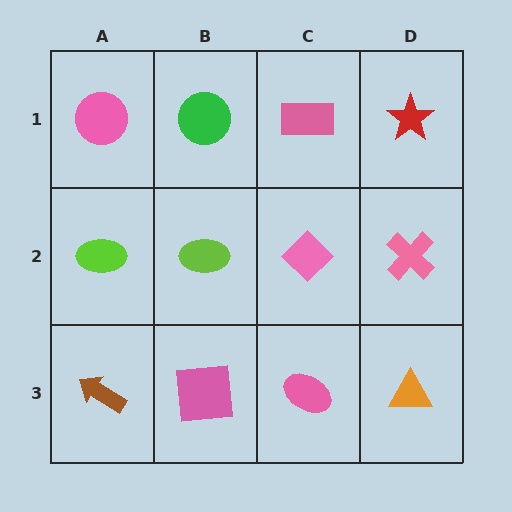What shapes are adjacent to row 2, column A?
A pink circle (row 1, column A), a brown arrow (row 3, column A), a lime ellipse (row 2, column B).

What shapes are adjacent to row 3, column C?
A pink diamond (row 2, column C), a pink square (row 3, column B), an orange triangle (row 3, column D).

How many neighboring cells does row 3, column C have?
3.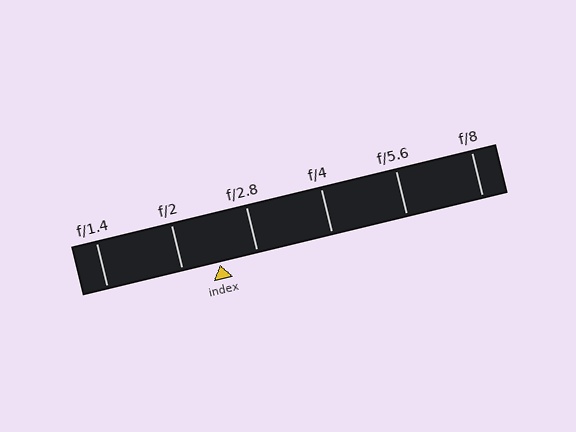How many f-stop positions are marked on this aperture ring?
There are 6 f-stop positions marked.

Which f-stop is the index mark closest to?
The index mark is closest to f/2.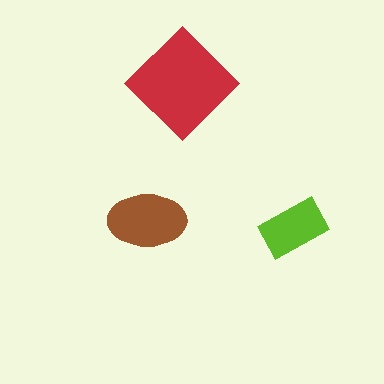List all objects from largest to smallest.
The red diamond, the brown ellipse, the lime rectangle.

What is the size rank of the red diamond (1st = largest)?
1st.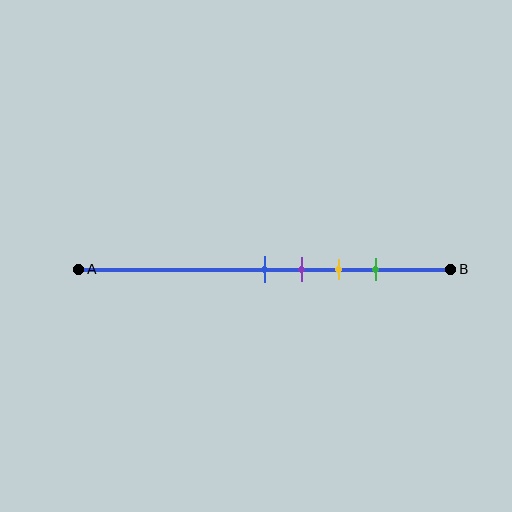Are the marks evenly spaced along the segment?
Yes, the marks are approximately evenly spaced.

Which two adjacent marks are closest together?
The blue and purple marks are the closest adjacent pair.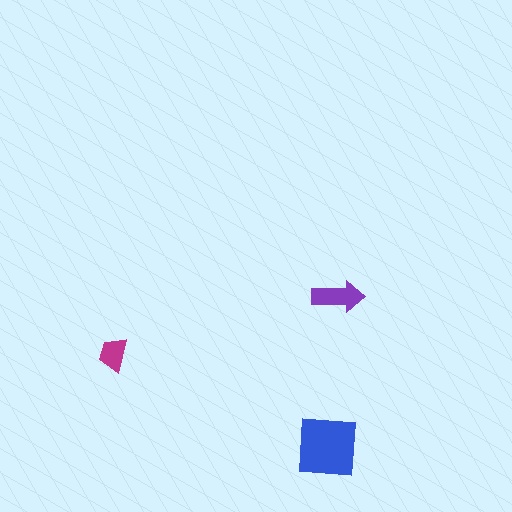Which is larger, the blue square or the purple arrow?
The blue square.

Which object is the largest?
The blue square.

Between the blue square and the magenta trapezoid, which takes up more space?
The blue square.